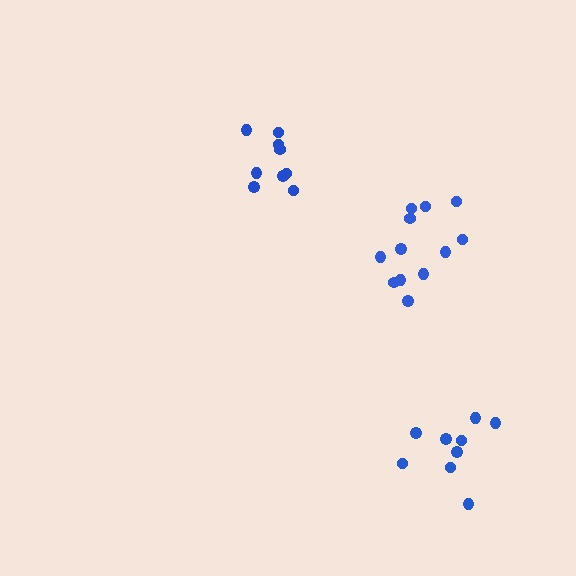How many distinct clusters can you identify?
There are 3 distinct clusters.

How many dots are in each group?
Group 1: 12 dots, Group 2: 9 dots, Group 3: 9 dots (30 total).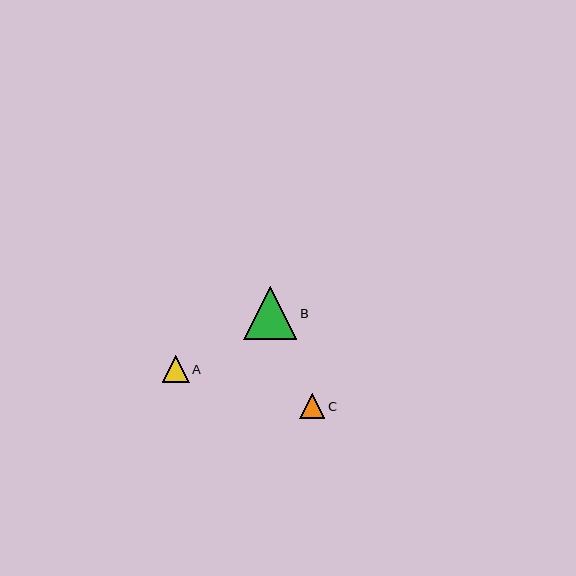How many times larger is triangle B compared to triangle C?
Triangle B is approximately 2.1 times the size of triangle C.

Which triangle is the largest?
Triangle B is the largest with a size of approximately 53 pixels.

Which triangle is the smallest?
Triangle C is the smallest with a size of approximately 25 pixels.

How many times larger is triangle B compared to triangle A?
Triangle B is approximately 2.0 times the size of triangle A.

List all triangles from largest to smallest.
From largest to smallest: B, A, C.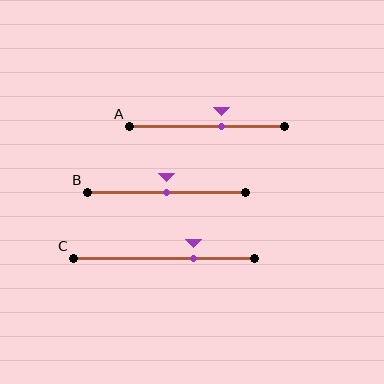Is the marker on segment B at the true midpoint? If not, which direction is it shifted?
Yes, the marker on segment B is at the true midpoint.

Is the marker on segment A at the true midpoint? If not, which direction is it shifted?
No, the marker on segment A is shifted to the right by about 10% of the segment length.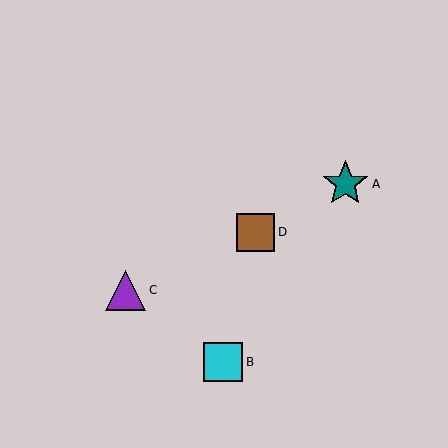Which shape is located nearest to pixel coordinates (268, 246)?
The brown square (labeled D) at (256, 232) is nearest to that location.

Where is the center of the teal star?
The center of the teal star is at (345, 184).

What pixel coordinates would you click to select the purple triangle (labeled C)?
Click at (126, 290) to select the purple triangle C.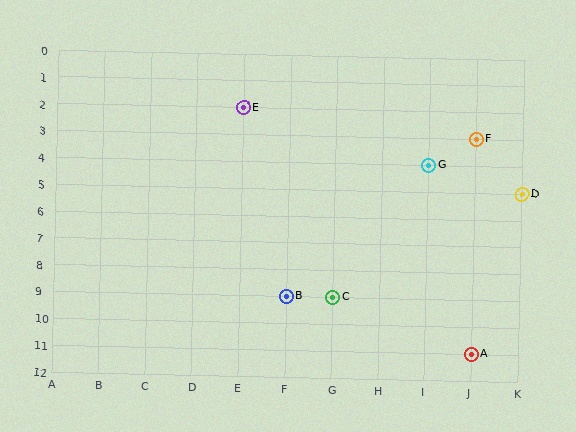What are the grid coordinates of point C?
Point C is at grid coordinates (G, 9).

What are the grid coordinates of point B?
Point B is at grid coordinates (F, 9).